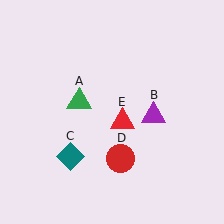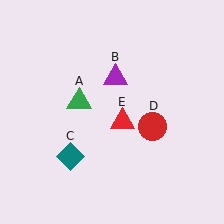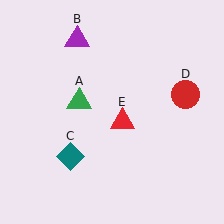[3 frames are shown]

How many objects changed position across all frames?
2 objects changed position: purple triangle (object B), red circle (object D).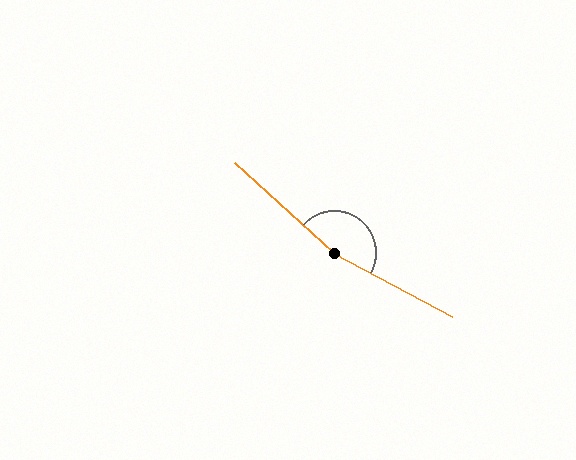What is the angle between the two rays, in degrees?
Approximately 166 degrees.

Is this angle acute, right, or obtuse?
It is obtuse.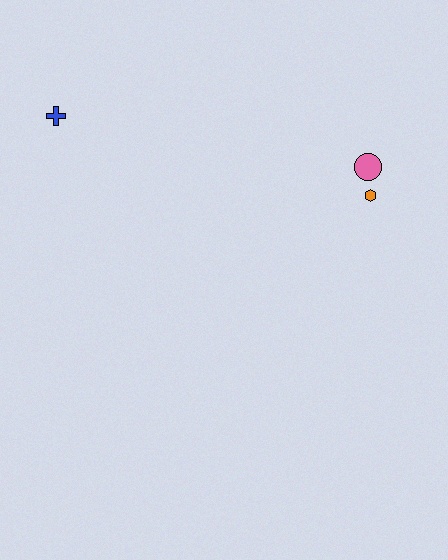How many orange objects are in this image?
There is 1 orange object.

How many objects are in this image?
There are 3 objects.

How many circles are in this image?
There is 1 circle.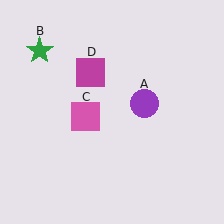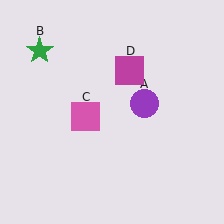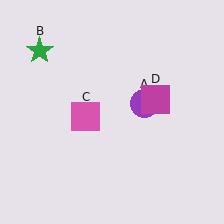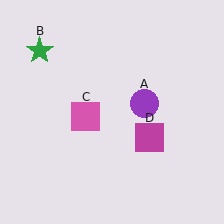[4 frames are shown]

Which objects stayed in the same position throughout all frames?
Purple circle (object A) and green star (object B) and pink square (object C) remained stationary.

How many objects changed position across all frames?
1 object changed position: magenta square (object D).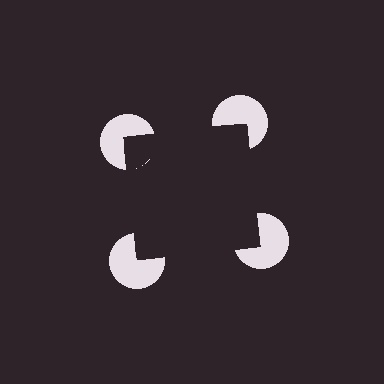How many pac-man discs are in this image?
There are 4 — one at each vertex of the illusory square.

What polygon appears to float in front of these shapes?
An illusory square — its edges are inferred from the aligned wedge cuts in the pac-man discs, not physically drawn.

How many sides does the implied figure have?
4 sides.